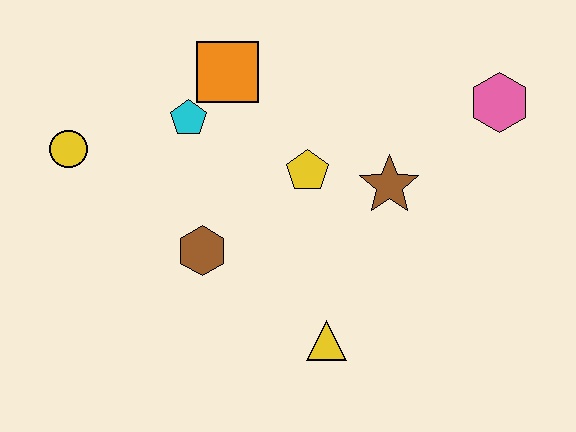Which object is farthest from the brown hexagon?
The pink hexagon is farthest from the brown hexagon.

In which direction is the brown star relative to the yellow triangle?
The brown star is above the yellow triangle.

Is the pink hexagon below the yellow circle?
No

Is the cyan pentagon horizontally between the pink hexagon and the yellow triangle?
No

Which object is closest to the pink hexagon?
The brown star is closest to the pink hexagon.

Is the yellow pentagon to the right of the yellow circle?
Yes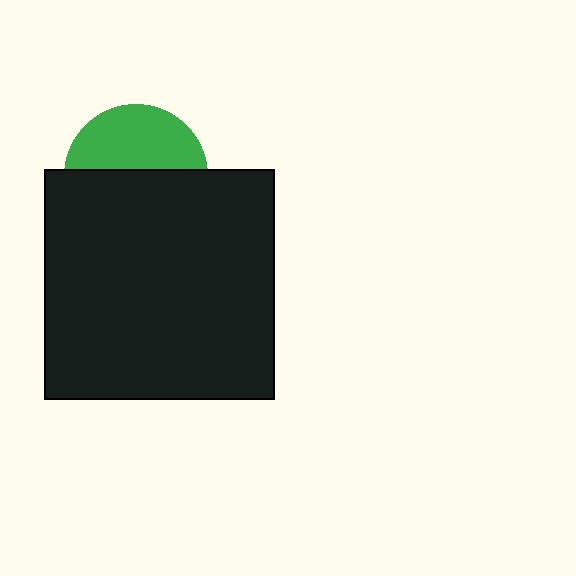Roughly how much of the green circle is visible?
A small part of it is visible (roughly 44%).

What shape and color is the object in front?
The object in front is a black square.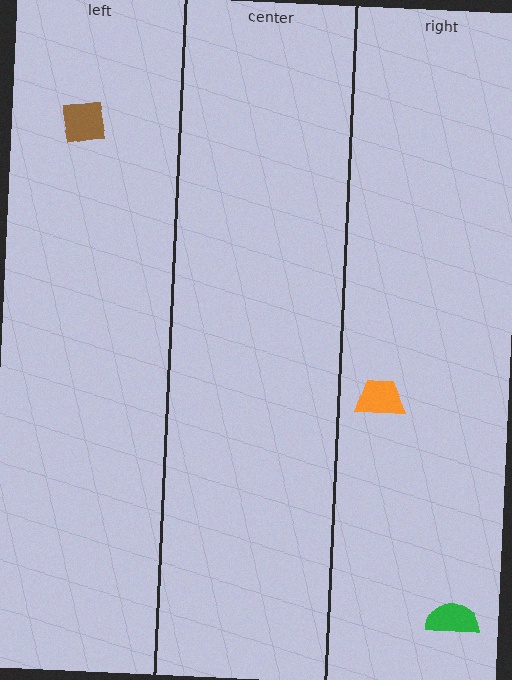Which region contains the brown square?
The left region.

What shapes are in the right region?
The orange trapezoid, the green semicircle.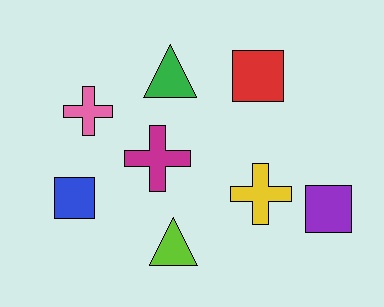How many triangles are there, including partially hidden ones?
There are 2 triangles.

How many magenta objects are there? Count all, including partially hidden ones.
There is 1 magenta object.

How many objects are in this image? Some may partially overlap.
There are 8 objects.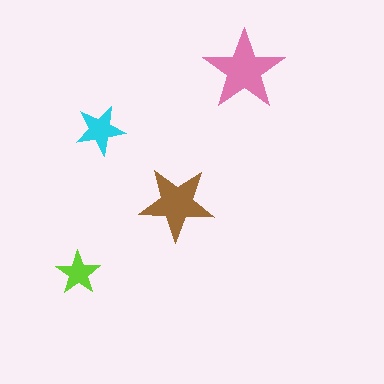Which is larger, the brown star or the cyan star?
The brown one.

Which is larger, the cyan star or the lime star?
The cyan one.